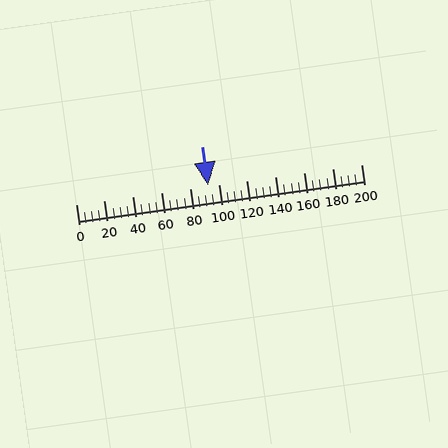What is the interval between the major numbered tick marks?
The major tick marks are spaced 20 units apart.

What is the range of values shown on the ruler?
The ruler shows values from 0 to 200.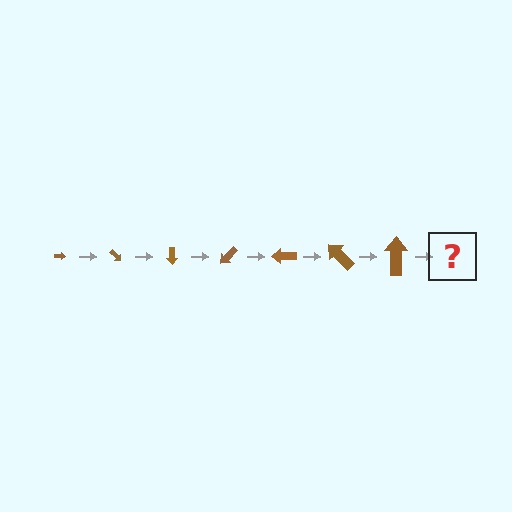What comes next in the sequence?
The next element should be an arrow, larger than the previous one and rotated 315 degrees from the start.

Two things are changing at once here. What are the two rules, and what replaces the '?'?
The two rules are that the arrow grows larger each step and it rotates 45 degrees each step. The '?' should be an arrow, larger than the previous one and rotated 315 degrees from the start.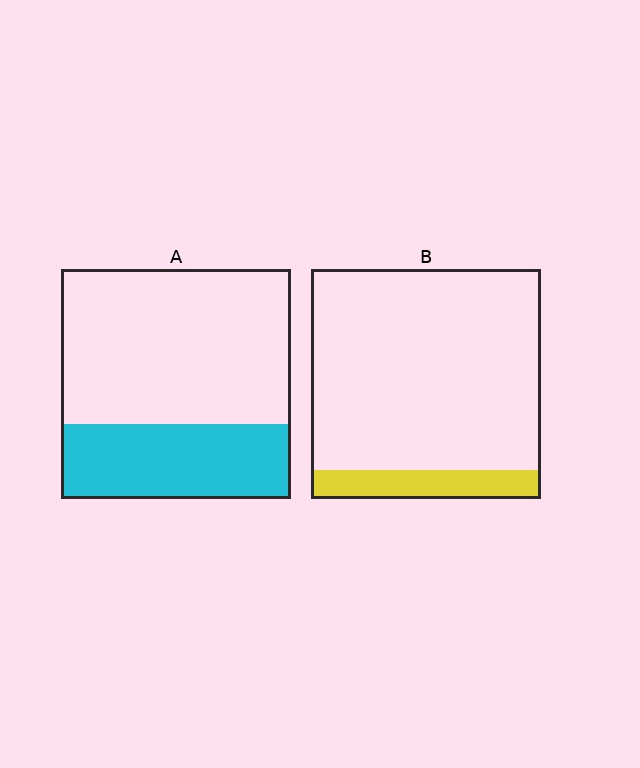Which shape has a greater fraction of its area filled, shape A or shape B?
Shape A.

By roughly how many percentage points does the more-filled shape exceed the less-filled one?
By roughly 20 percentage points (A over B).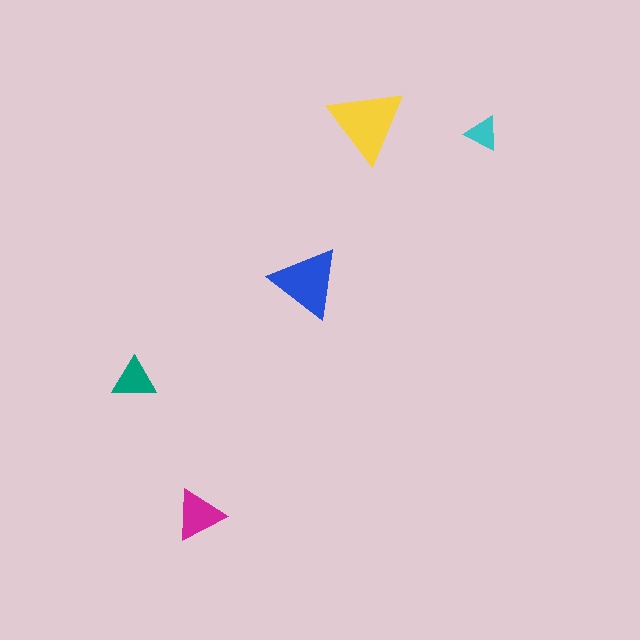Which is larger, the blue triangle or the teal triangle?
The blue one.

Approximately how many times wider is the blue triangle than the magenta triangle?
About 1.5 times wider.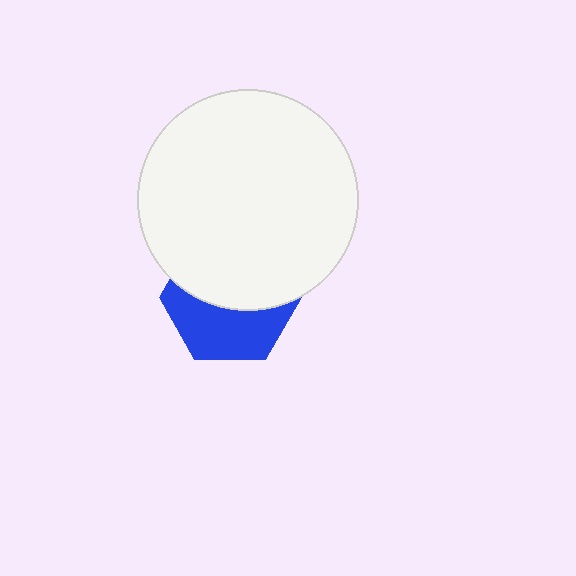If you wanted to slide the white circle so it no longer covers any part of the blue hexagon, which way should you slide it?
Slide it up — that is the most direct way to separate the two shapes.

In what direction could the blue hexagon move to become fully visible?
The blue hexagon could move down. That would shift it out from behind the white circle entirely.